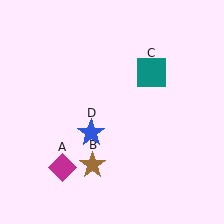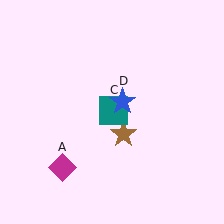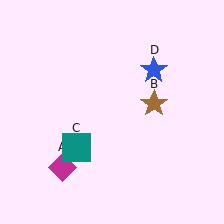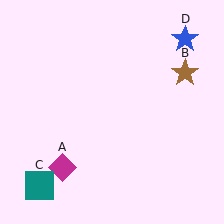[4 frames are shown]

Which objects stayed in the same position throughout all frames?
Magenta diamond (object A) remained stationary.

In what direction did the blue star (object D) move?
The blue star (object D) moved up and to the right.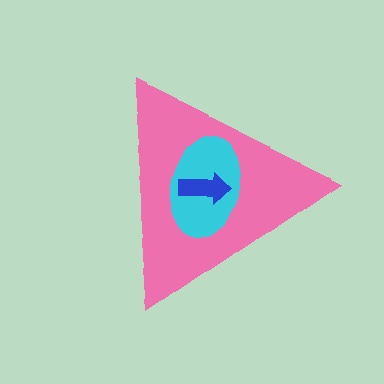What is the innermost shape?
The blue arrow.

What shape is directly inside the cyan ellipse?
The blue arrow.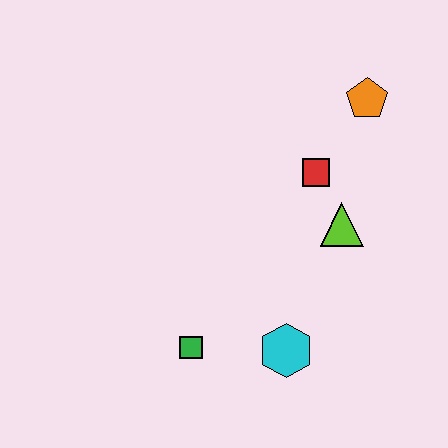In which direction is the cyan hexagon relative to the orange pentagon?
The cyan hexagon is below the orange pentagon.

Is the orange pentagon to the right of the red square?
Yes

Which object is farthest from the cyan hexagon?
The orange pentagon is farthest from the cyan hexagon.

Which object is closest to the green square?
The cyan hexagon is closest to the green square.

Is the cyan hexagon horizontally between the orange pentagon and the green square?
Yes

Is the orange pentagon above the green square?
Yes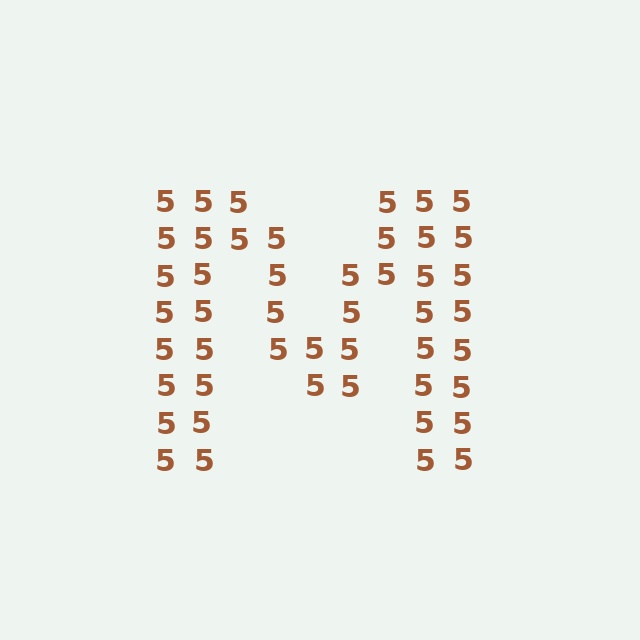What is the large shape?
The large shape is the letter M.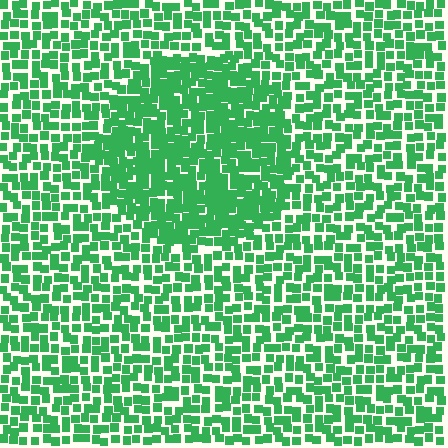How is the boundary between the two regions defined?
The boundary is defined by a change in element density (approximately 1.6x ratio). All elements are the same color, size, and shape.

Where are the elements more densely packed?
The elements are more densely packed inside the circle boundary.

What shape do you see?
I see a circle.